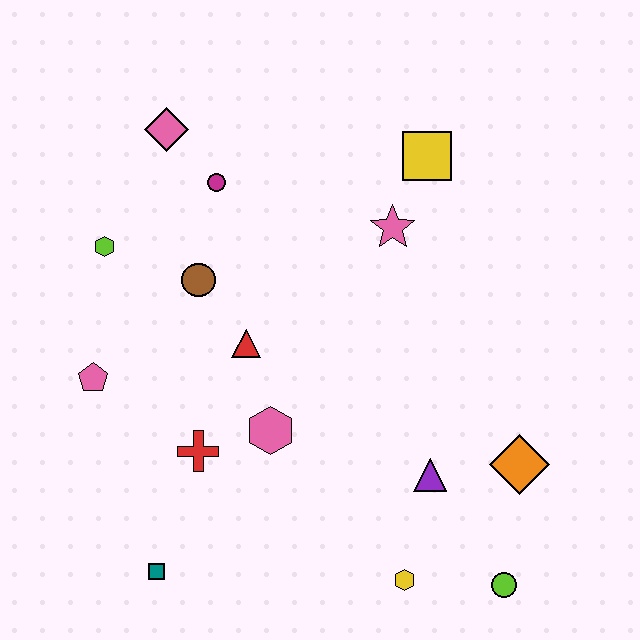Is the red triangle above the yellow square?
No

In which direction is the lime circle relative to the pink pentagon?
The lime circle is to the right of the pink pentagon.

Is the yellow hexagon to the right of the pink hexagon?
Yes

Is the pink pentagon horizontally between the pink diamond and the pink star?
No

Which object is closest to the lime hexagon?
The brown circle is closest to the lime hexagon.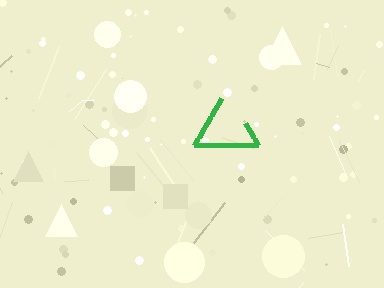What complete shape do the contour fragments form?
The contour fragments form a triangle.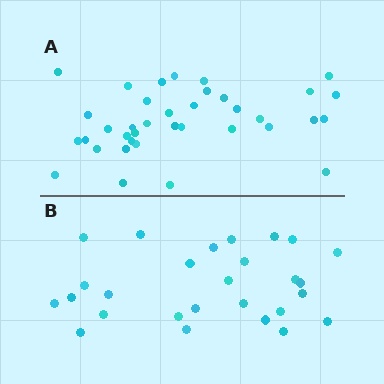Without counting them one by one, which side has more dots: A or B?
Region A (the top region) has more dots.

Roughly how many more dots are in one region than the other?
Region A has roughly 10 or so more dots than region B.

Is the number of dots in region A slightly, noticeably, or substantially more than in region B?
Region A has noticeably more, but not dramatically so. The ratio is roughly 1.4 to 1.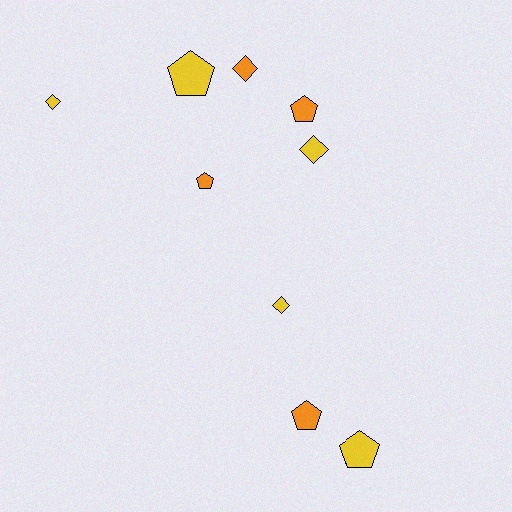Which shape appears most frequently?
Pentagon, with 5 objects.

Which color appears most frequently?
Yellow, with 5 objects.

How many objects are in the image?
There are 9 objects.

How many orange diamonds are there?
There is 1 orange diamond.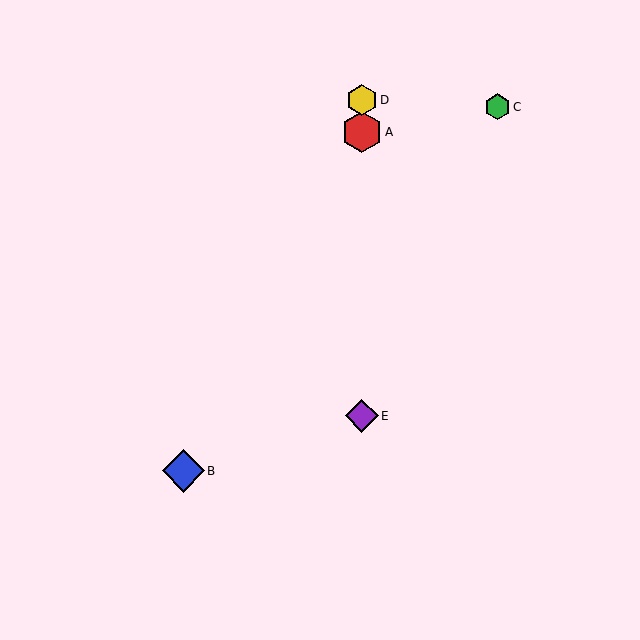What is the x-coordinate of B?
Object B is at x≈183.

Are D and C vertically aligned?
No, D is at x≈362 and C is at x≈497.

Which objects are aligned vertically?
Objects A, D, E are aligned vertically.